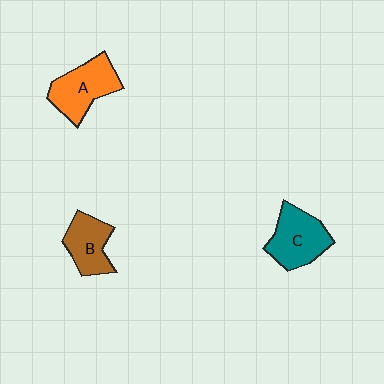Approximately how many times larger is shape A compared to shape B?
Approximately 1.2 times.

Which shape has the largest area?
Shape A (orange).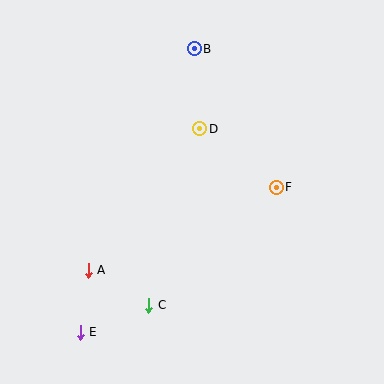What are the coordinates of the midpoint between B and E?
The midpoint between B and E is at (137, 190).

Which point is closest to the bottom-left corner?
Point E is closest to the bottom-left corner.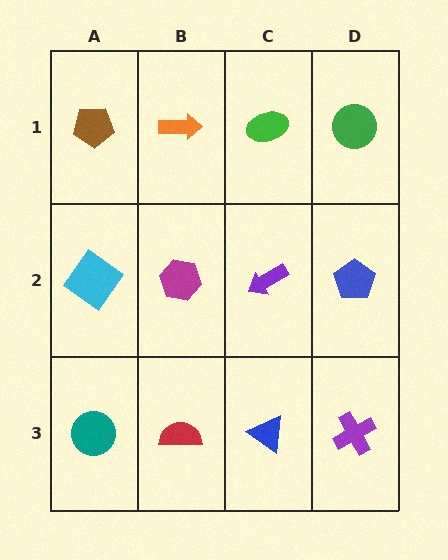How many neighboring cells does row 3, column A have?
2.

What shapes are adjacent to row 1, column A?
A cyan diamond (row 2, column A), an orange arrow (row 1, column B).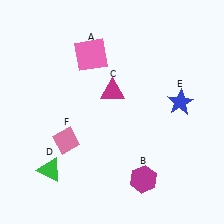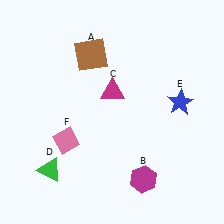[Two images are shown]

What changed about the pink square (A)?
In Image 1, A is pink. In Image 2, it changed to brown.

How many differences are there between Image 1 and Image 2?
There is 1 difference between the two images.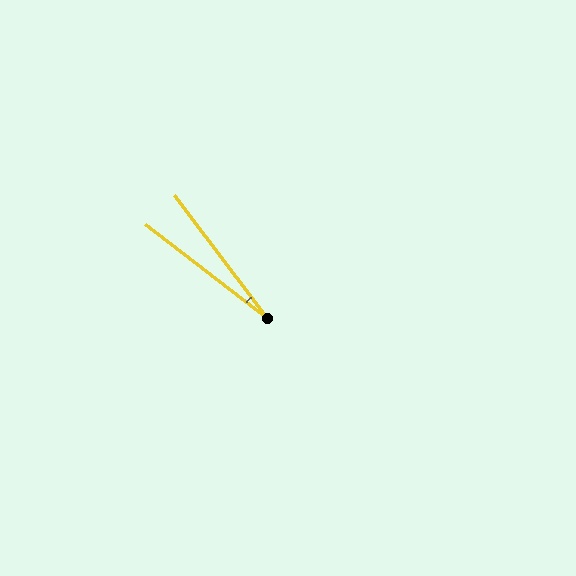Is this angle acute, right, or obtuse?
It is acute.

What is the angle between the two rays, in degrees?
Approximately 15 degrees.